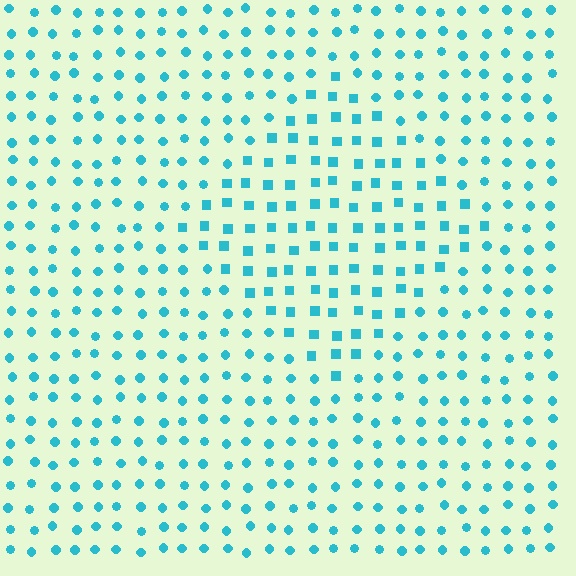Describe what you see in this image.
The image is filled with small cyan elements arranged in a uniform grid. A diamond-shaped region contains squares, while the surrounding area contains circles. The boundary is defined purely by the change in element shape.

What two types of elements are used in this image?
The image uses squares inside the diamond region and circles outside it.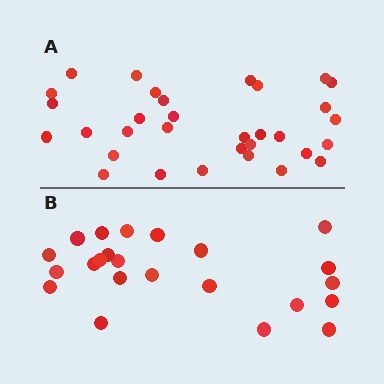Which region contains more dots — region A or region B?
Region A (the top region) has more dots.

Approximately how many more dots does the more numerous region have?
Region A has roughly 8 or so more dots than region B.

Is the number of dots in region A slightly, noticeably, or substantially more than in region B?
Region A has noticeably more, but not dramatically so. The ratio is roughly 1.4 to 1.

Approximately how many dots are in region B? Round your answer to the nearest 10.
About 20 dots. (The exact count is 23, which rounds to 20.)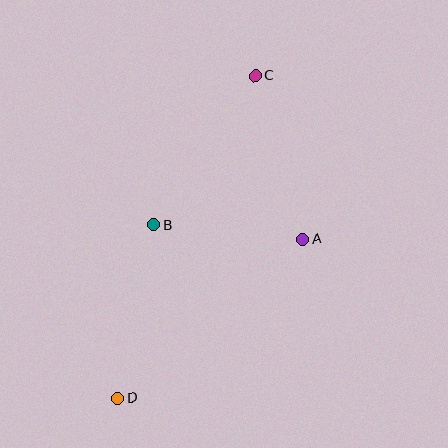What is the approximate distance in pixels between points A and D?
The distance between A and D is approximately 244 pixels.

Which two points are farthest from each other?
Points C and D are farthest from each other.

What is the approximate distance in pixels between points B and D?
The distance between B and D is approximately 177 pixels.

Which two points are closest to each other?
Points A and B are closest to each other.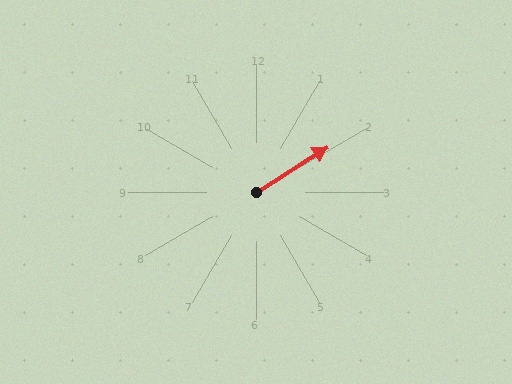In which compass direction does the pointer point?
Northeast.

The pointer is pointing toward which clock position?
Roughly 2 o'clock.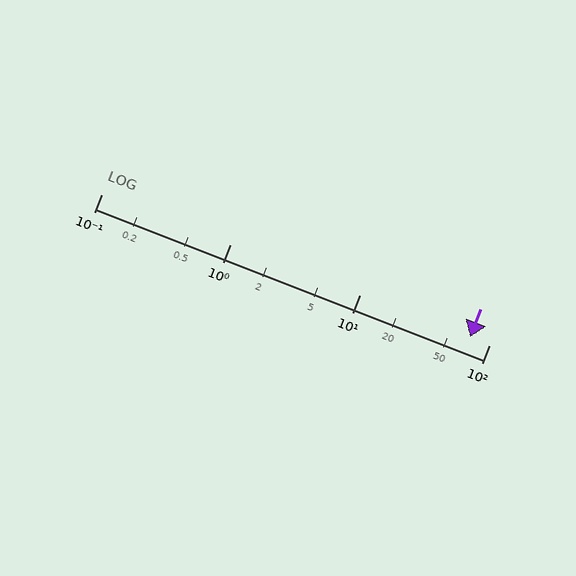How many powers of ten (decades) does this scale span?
The scale spans 3 decades, from 0.1 to 100.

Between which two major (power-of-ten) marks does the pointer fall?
The pointer is between 10 and 100.